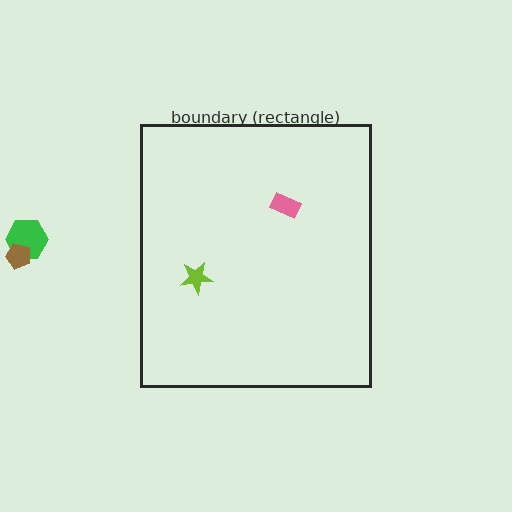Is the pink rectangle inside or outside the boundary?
Inside.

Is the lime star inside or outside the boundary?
Inside.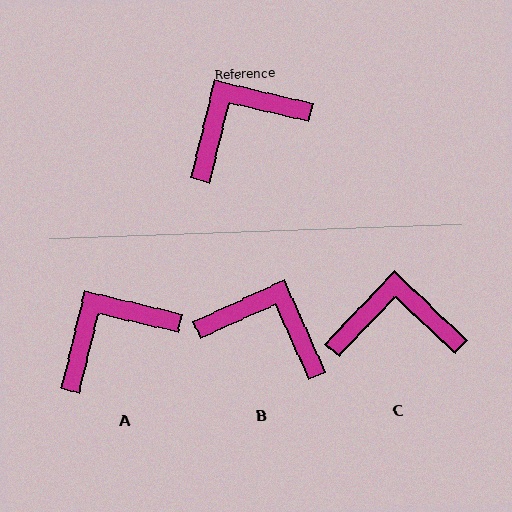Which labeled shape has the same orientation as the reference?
A.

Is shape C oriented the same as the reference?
No, it is off by about 30 degrees.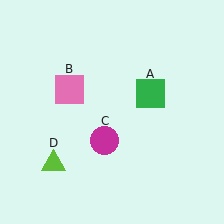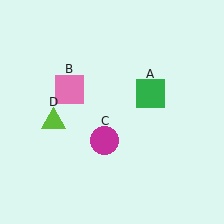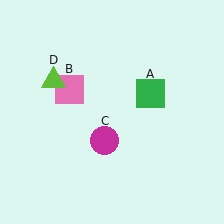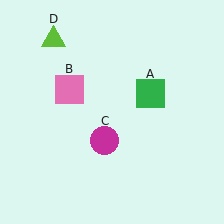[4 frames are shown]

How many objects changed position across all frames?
1 object changed position: lime triangle (object D).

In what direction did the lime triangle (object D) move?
The lime triangle (object D) moved up.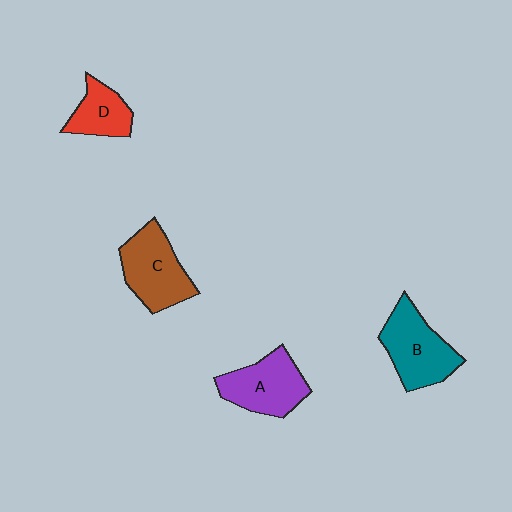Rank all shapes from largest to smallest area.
From largest to smallest: B (teal), C (brown), A (purple), D (red).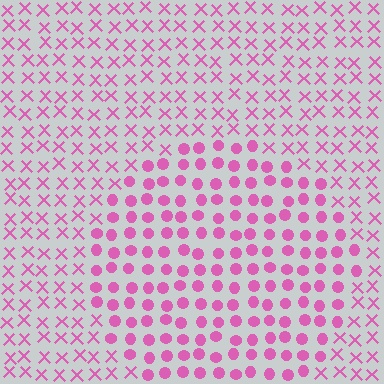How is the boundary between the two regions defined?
The boundary is defined by a change in element shape: circles inside vs. X marks outside. All elements share the same color and spacing.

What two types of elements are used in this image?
The image uses circles inside the circle region and X marks outside it.